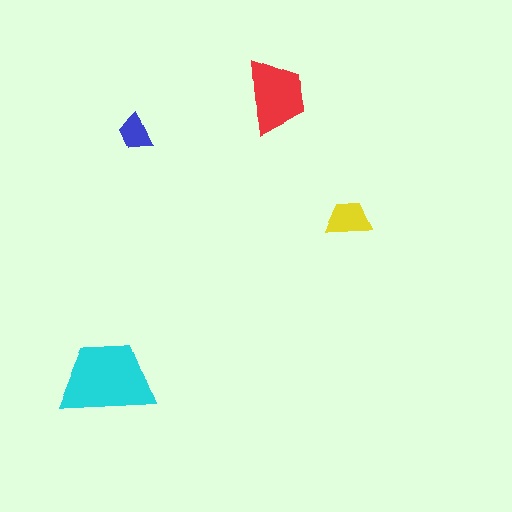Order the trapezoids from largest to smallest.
the cyan one, the red one, the yellow one, the blue one.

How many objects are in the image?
There are 4 objects in the image.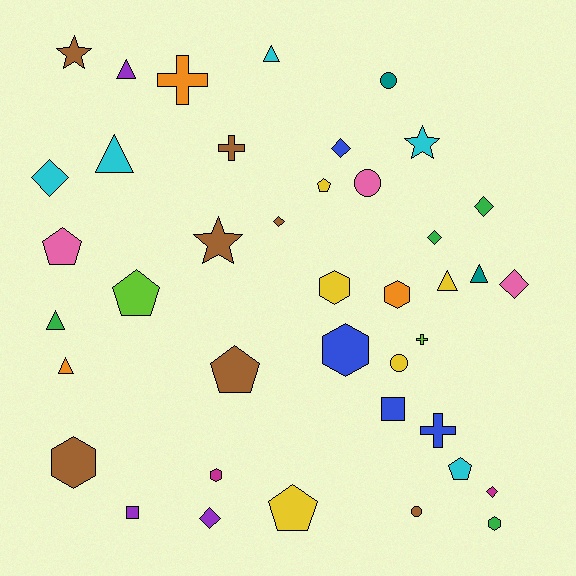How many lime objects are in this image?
There are 2 lime objects.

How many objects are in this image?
There are 40 objects.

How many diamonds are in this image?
There are 8 diamonds.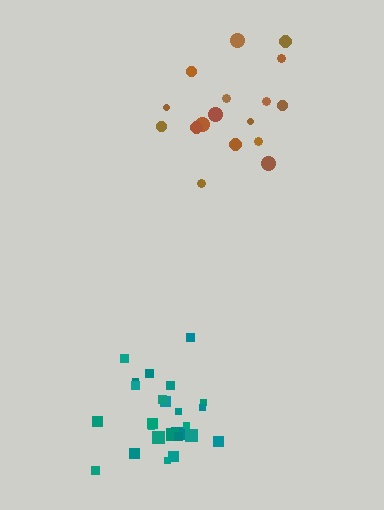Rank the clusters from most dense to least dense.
teal, brown.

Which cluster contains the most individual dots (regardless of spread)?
Teal (26).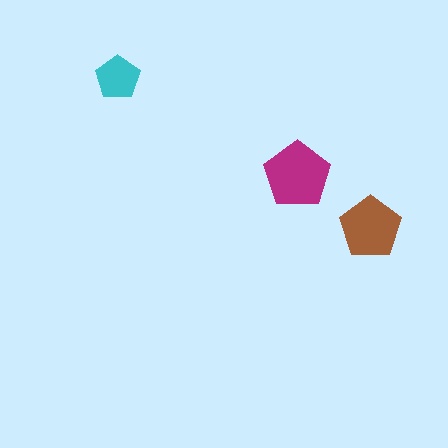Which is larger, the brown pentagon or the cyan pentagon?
The brown one.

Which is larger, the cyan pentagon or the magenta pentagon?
The magenta one.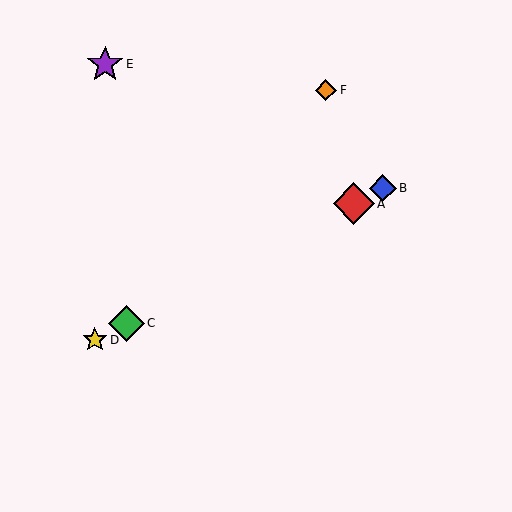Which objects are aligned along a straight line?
Objects A, B, C, D are aligned along a straight line.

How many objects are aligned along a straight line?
4 objects (A, B, C, D) are aligned along a straight line.